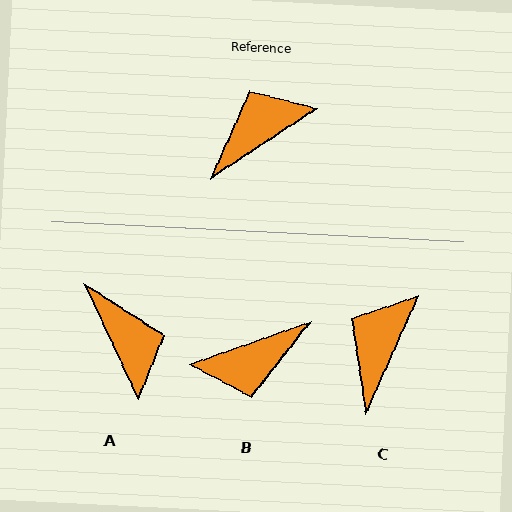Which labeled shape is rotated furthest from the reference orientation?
B, about 166 degrees away.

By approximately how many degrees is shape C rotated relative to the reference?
Approximately 33 degrees counter-clockwise.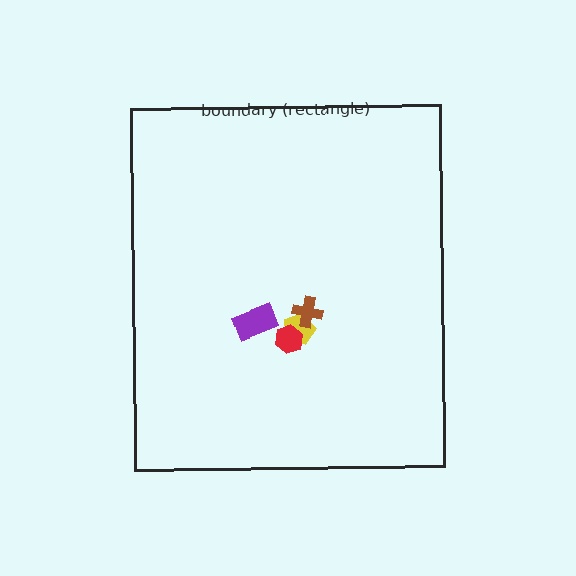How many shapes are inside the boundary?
4 inside, 0 outside.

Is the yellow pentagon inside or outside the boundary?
Inside.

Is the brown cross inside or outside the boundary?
Inside.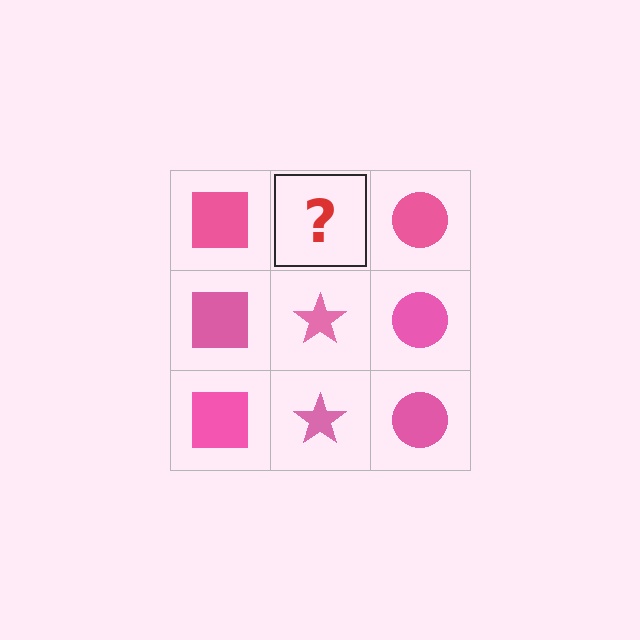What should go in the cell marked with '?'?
The missing cell should contain a pink star.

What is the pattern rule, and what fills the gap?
The rule is that each column has a consistent shape. The gap should be filled with a pink star.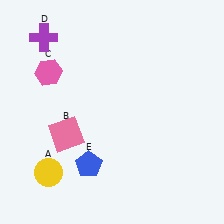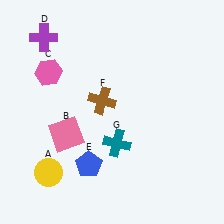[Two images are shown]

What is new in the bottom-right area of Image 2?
A teal cross (G) was added in the bottom-right area of Image 2.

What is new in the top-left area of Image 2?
A brown cross (F) was added in the top-left area of Image 2.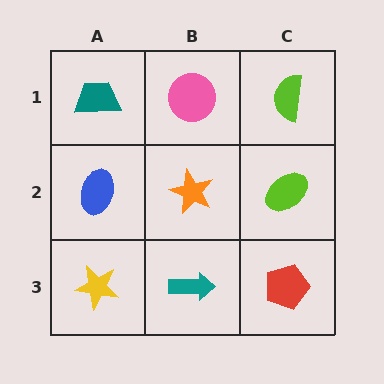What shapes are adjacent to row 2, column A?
A teal trapezoid (row 1, column A), a yellow star (row 3, column A), an orange star (row 2, column B).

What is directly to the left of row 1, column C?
A pink circle.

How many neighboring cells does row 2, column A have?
3.